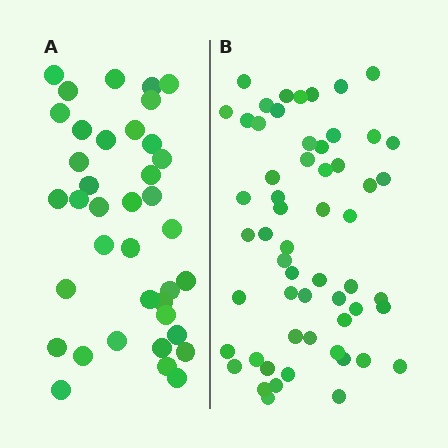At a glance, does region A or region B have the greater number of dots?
Region B (the right region) has more dots.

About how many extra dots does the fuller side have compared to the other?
Region B has approximately 20 more dots than region A.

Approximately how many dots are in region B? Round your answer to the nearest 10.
About 60 dots. (The exact count is 57, which rounds to 60.)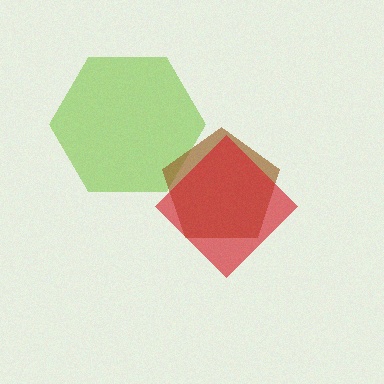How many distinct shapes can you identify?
There are 3 distinct shapes: a lime hexagon, a brown pentagon, a red diamond.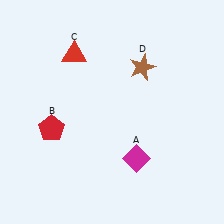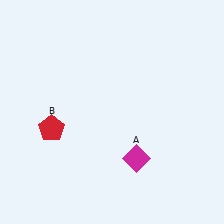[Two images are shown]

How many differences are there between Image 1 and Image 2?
There are 2 differences between the two images.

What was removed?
The red triangle (C), the brown star (D) were removed in Image 2.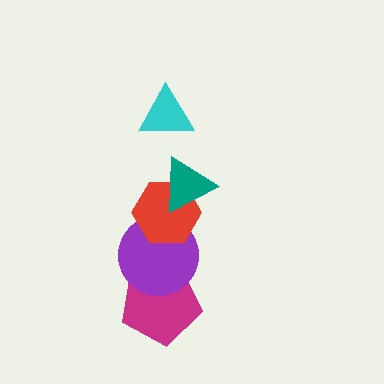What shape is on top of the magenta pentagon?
The purple circle is on top of the magenta pentagon.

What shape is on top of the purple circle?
The red hexagon is on top of the purple circle.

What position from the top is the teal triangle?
The teal triangle is 2nd from the top.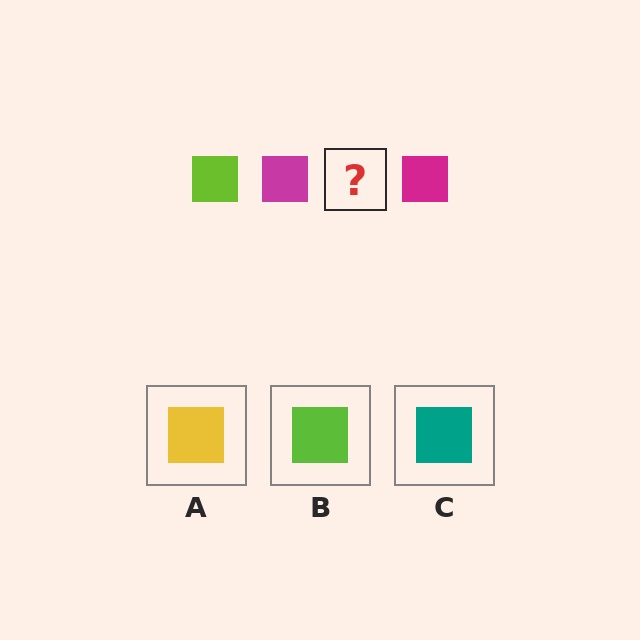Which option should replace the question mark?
Option B.